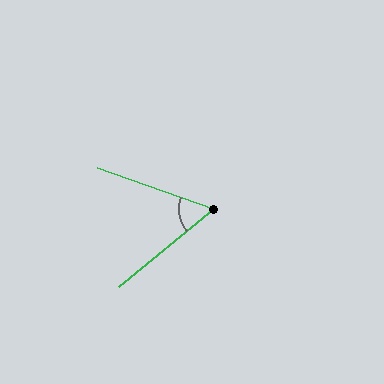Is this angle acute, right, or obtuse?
It is acute.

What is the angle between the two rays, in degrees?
Approximately 59 degrees.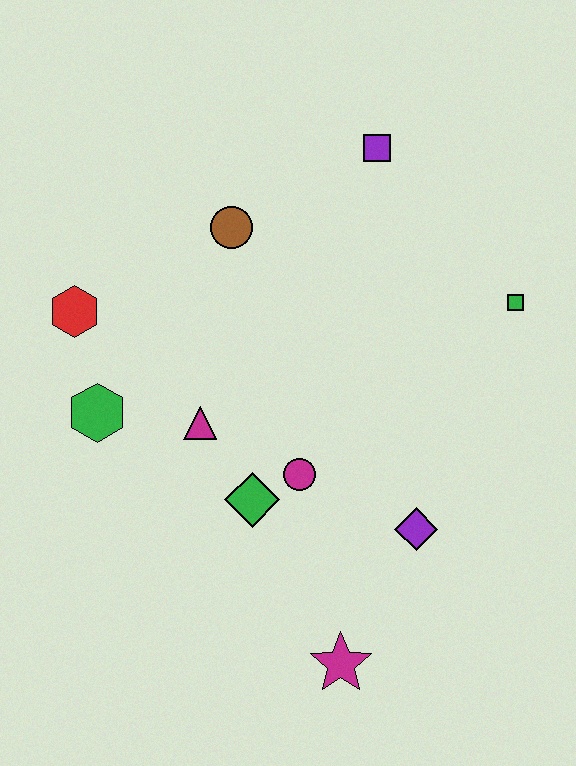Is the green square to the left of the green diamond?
No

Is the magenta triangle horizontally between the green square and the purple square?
No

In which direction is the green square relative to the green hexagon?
The green square is to the right of the green hexagon.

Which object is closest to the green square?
The purple square is closest to the green square.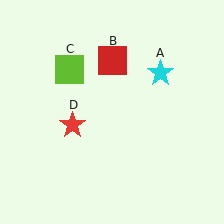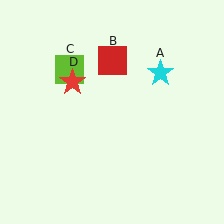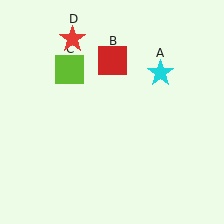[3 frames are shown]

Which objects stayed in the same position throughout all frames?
Cyan star (object A) and red square (object B) and lime square (object C) remained stationary.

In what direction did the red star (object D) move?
The red star (object D) moved up.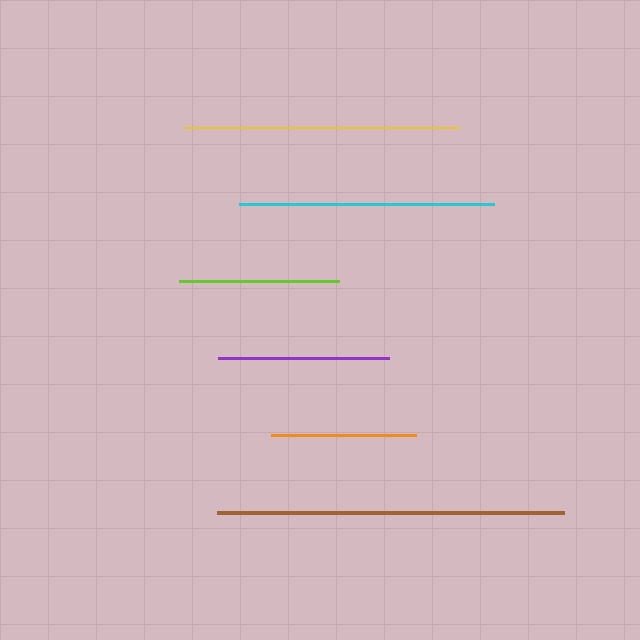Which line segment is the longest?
The brown line is the longest at approximately 347 pixels.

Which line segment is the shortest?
The orange line is the shortest at approximately 145 pixels.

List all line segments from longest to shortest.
From longest to shortest: brown, yellow, cyan, purple, lime, orange.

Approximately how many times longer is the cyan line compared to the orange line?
The cyan line is approximately 1.8 times the length of the orange line.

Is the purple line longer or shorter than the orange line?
The purple line is longer than the orange line.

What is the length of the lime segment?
The lime segment is approximately 160 pixels long.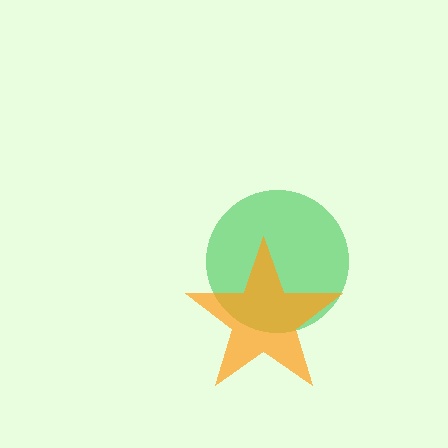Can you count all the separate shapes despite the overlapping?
Yes, there are 2 separate shapes.